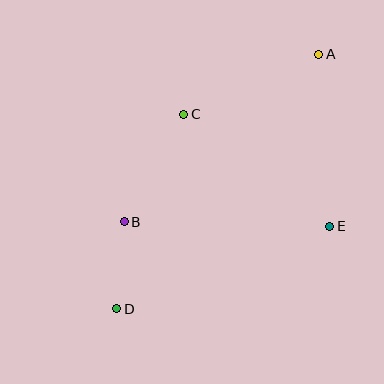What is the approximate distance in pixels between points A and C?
The distance between A and C is approximately 148 pixels.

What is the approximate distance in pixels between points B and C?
The distance between B and C is approximately 123 pixels.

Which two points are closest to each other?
Points B and D are closest to each other.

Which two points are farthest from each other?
Points A and D are farthest from each other.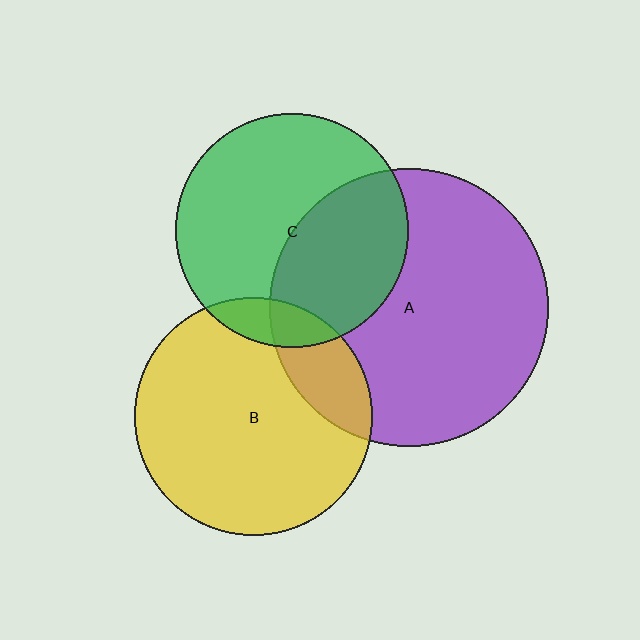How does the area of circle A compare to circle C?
Approximately 1.4 times.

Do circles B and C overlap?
Yes.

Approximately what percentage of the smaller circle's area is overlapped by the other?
Approximately 10%.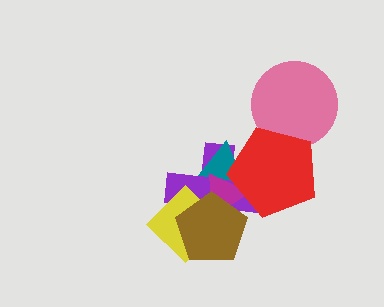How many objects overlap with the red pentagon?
4 objects overlap with the red pentagon.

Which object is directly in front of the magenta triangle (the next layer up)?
The yellow diamond is directly in front of the magenta triangle.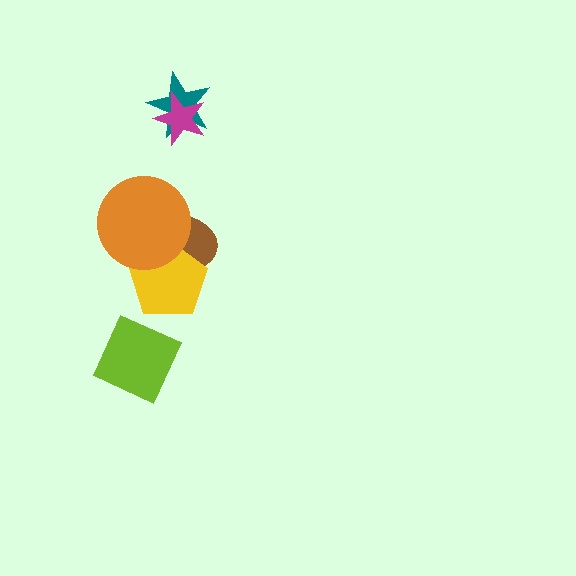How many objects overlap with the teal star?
1 object overlaps with the teal star.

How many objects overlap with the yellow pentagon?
2 objects overlap with the yellow pentagon.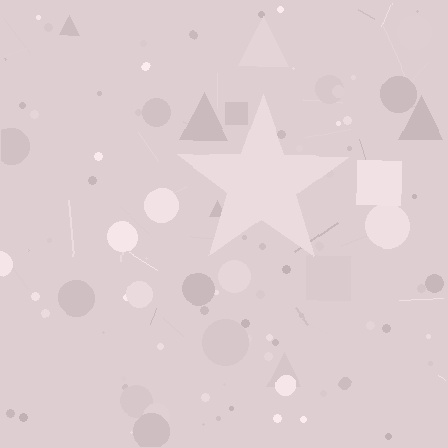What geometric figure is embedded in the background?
A star is embedded in the background.